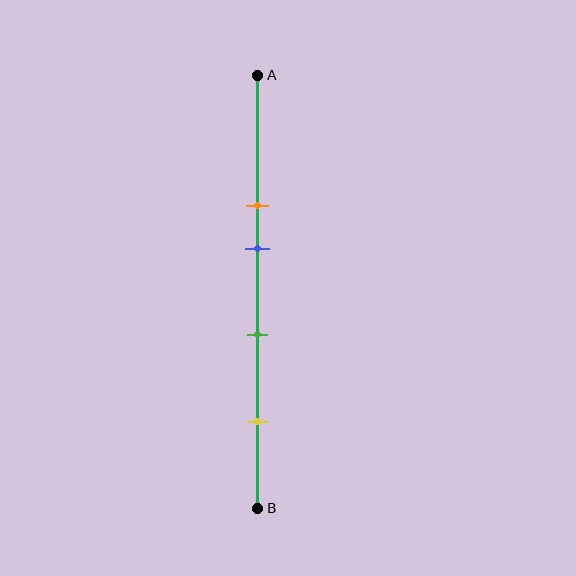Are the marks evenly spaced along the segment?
No, the marks are not evenly spaced.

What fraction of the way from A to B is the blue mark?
The blue mark is approximately 40% (0.4) of the way from A to B.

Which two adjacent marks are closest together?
The orange and blue marks are the closest adjacent pair.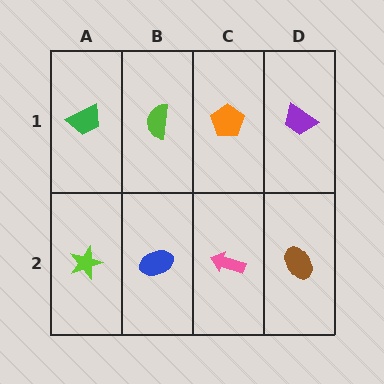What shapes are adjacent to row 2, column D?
A purple trapezoid (row 1, column D), a pink arrow (row 2, column C).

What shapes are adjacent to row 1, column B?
A blue ellipse (row 2, column B), a green trapezoid (row 1, column A), an orange pentagon (row 1, column C).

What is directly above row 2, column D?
A purple trapezoid.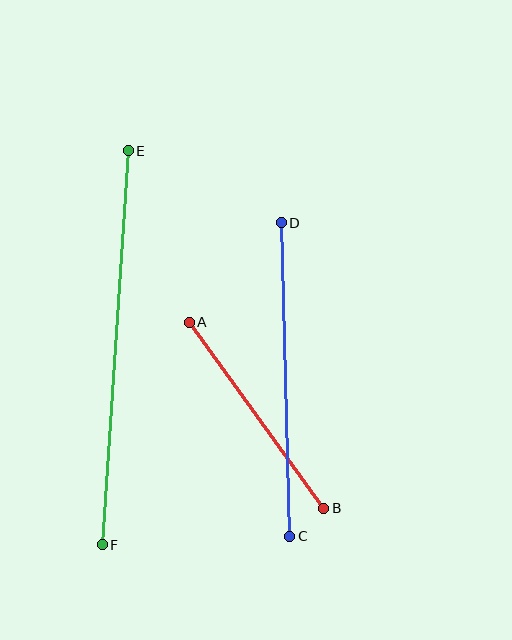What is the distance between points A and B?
The distance is approximately 229 pixels.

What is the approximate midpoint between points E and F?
The midpoint is at approximately (115, 348) pixels.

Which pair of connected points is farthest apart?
Points E and F are farthest apart.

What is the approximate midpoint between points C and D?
The midpoint is at approximately (285, 380) pixels.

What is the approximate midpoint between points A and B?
The midpoint is at approximately (256, 415) pixels.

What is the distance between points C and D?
The distance is approximately 314 pixels.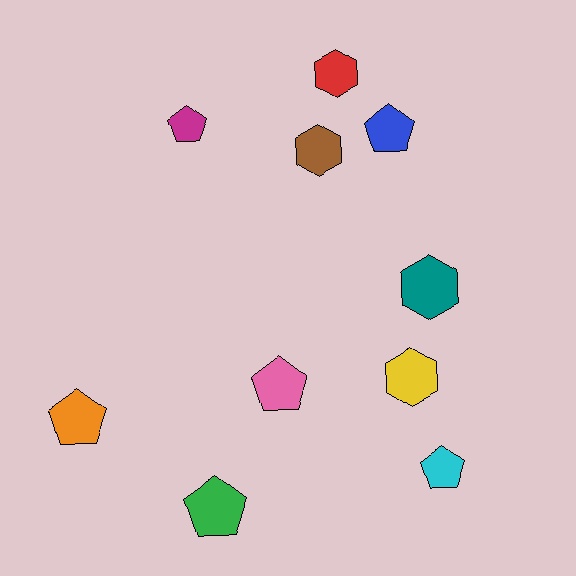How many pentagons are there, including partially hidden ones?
There are 6 pentagons.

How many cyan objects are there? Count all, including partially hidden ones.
There is 1 cyan object.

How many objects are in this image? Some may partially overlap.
There are 10 objects.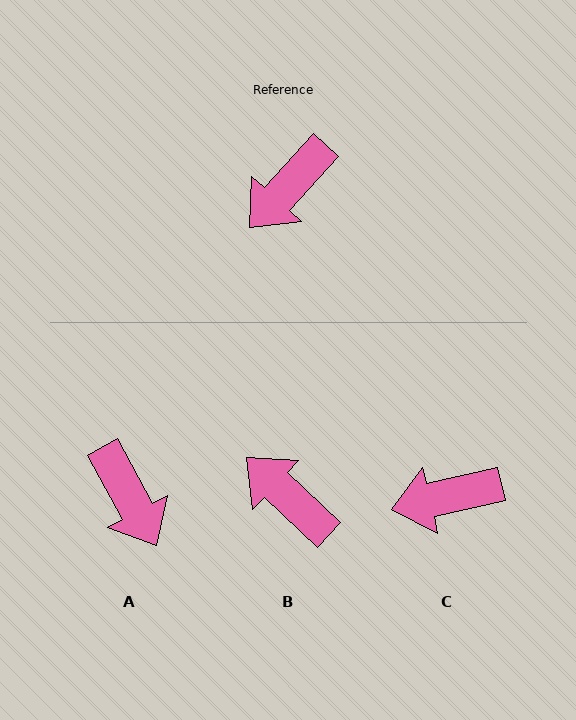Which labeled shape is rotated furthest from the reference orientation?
B, about 91 degrees away.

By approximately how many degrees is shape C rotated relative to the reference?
Approximately 34 degrees clockwise.